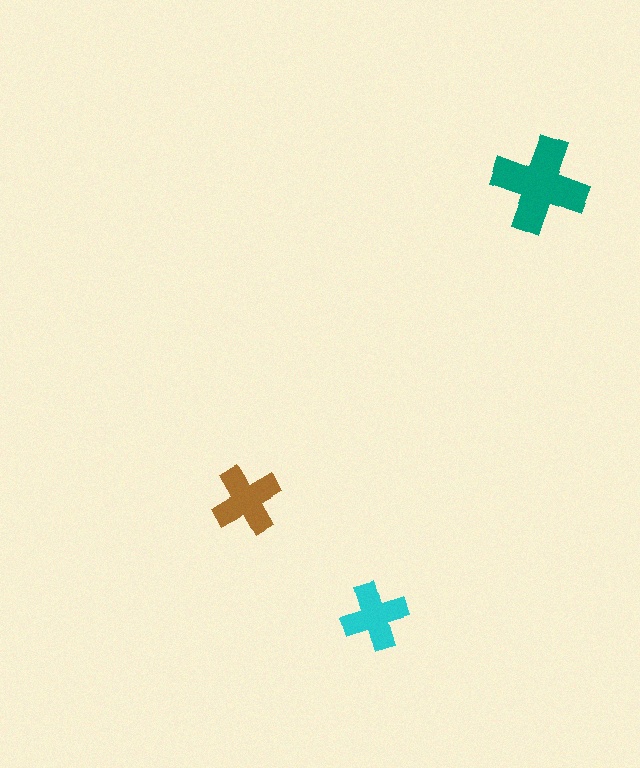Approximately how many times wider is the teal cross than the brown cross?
About 1.5 times wider.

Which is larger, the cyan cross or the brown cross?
The brown one.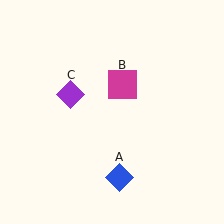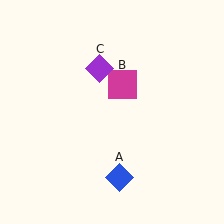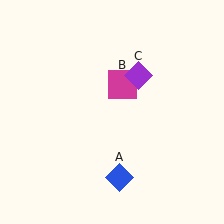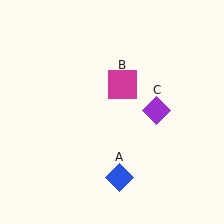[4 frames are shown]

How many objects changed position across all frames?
1 object changed position: purple diamond (object C).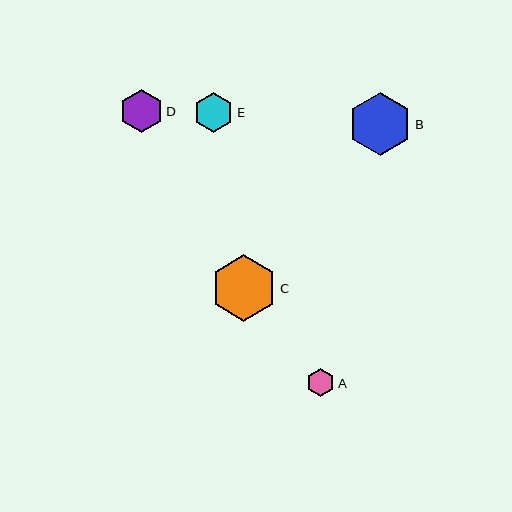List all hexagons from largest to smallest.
From largest to smallest: C, B, D, E, A.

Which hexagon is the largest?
Hexagon C is the largest with a size of approximately 67 pixels.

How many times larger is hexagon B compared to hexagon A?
Hexagon B is approximately 2.2 times the size of hexagon A.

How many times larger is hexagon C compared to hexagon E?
Hexagon C is approximately 1.7 times the size of hexagon E.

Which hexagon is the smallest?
Hexagon A is the smallest with a size of approximately 28 pixels.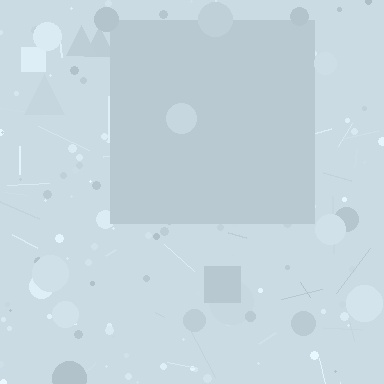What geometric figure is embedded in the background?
A square is embedded in the background.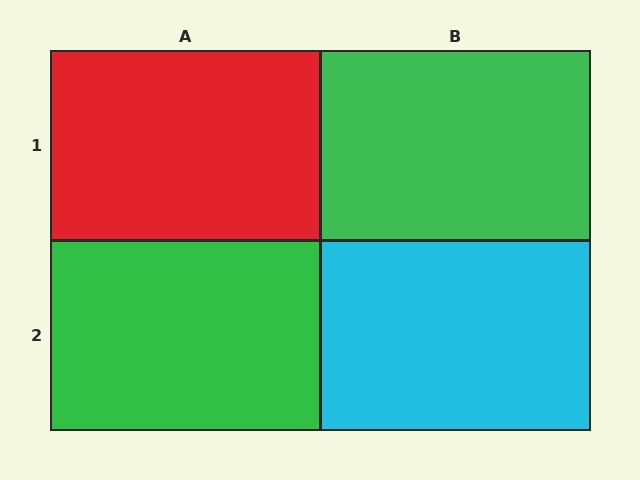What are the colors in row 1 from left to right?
Red, green.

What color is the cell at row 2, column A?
Green.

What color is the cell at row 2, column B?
Cyan.